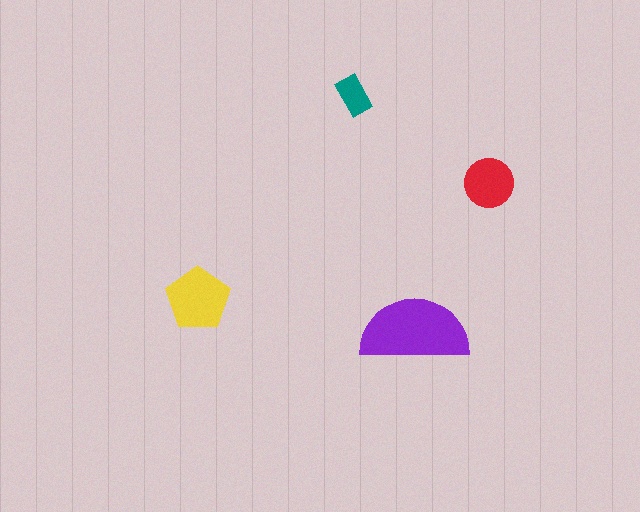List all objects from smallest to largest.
The teal rectangle, the red circle, the yellow pentagon, the purple semicircle.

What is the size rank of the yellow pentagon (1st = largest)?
2nd.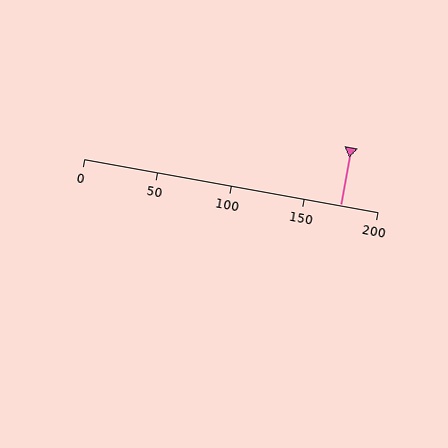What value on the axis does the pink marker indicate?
The marker indicates approximately 175.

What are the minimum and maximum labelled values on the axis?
The axis runs from 0 to 200.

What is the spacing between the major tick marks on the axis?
The major ticks are spaced 50 apart.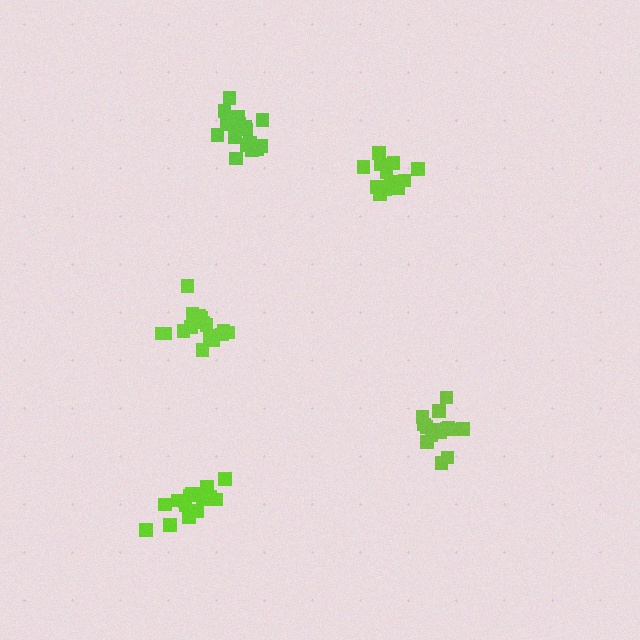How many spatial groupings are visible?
There are 5 spatial groupings.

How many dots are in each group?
Group 1: 14 dots, Group 2: 15 dots, Group 3: 16 dots, Group 4: 17 dots, Group 5: 16 dots (78 total).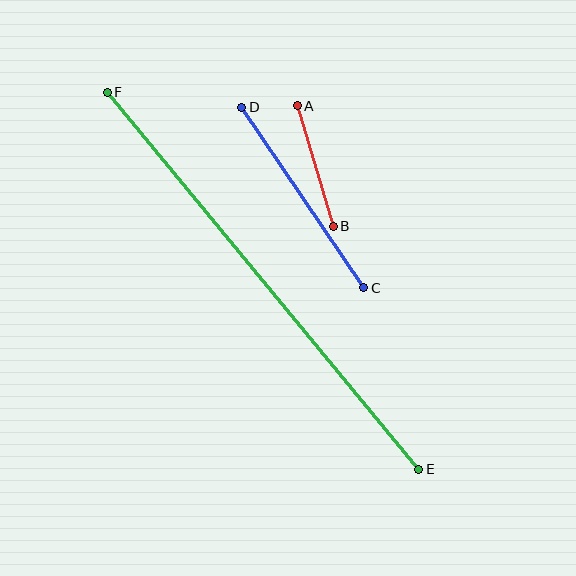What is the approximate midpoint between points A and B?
The midpoint is at approximately (315, 166) pixels.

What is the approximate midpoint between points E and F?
The midpoint is at approximately (263, 281) pixels.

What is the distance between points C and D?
The distance is approximately 218 pixels.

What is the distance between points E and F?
The distance is approximately 489 pixels.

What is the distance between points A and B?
The distance is approximately 126 pixels.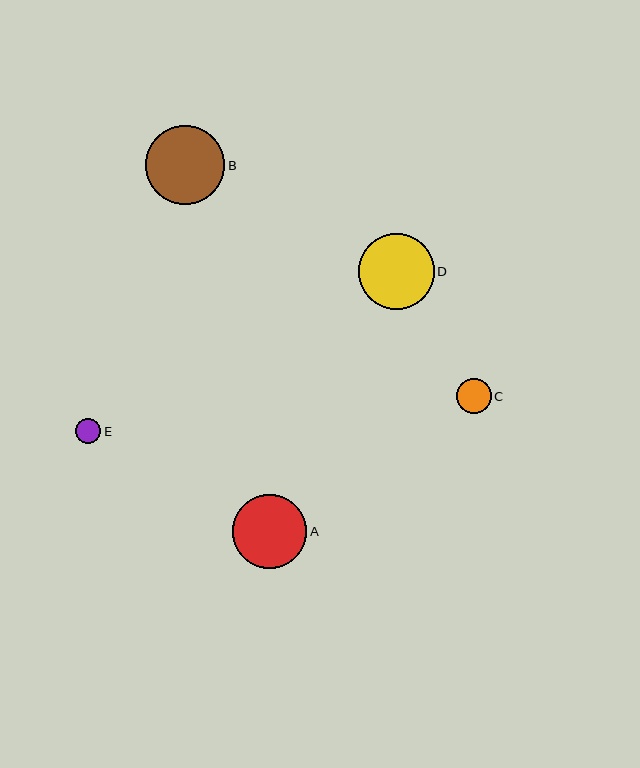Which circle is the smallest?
Circle E is the smallest with a size of approximately 25 pixels.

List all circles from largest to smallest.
From largest to smallest: B, D, A, C, E.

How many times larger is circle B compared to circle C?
Circle B is approximately 2.3 times the size of circle C.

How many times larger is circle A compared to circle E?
Circle A is approximately 2.9 times the size of circle E.